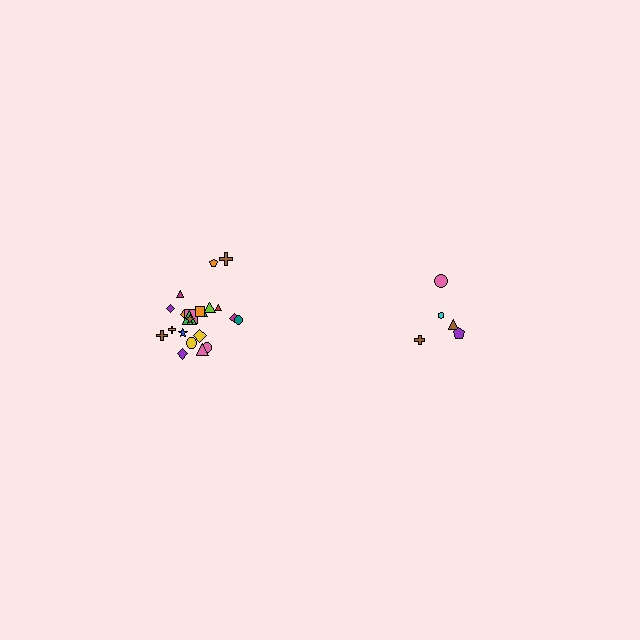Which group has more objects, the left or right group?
The left group.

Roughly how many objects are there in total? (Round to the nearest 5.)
Roughly 25 objects in total.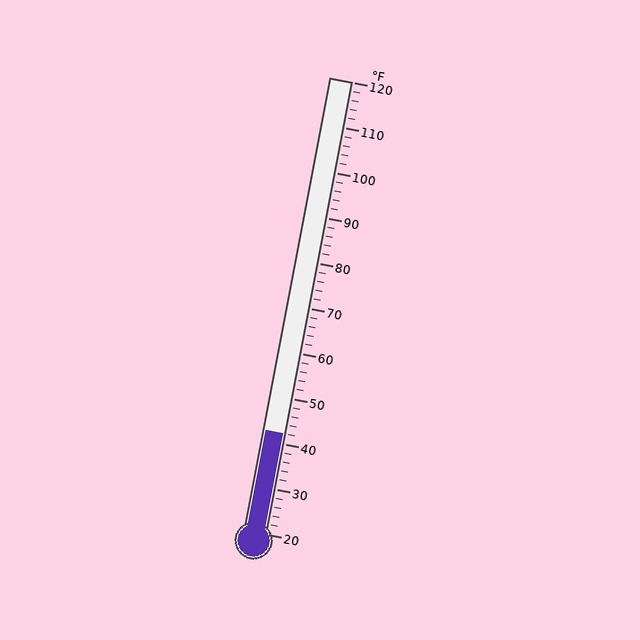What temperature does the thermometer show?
The thermometer shows approximately 42°F.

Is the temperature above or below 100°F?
The temperature is below 100°F.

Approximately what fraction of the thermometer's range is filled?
The thermometer is filled to approximately 20% of its range.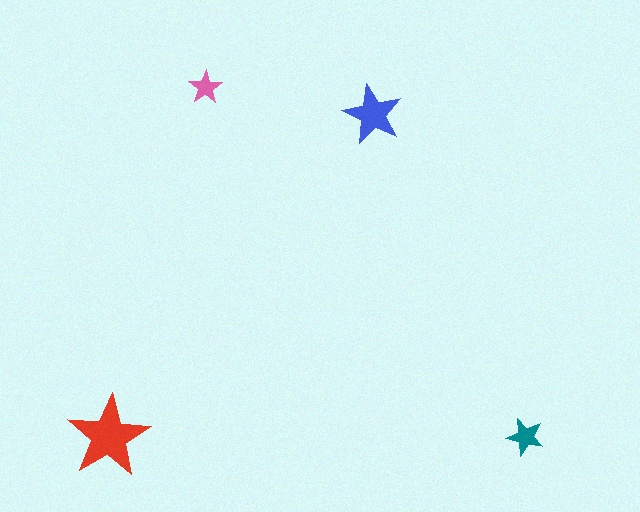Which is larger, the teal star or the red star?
The red one.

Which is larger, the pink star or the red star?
The red one.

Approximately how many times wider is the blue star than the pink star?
About 2 times wider.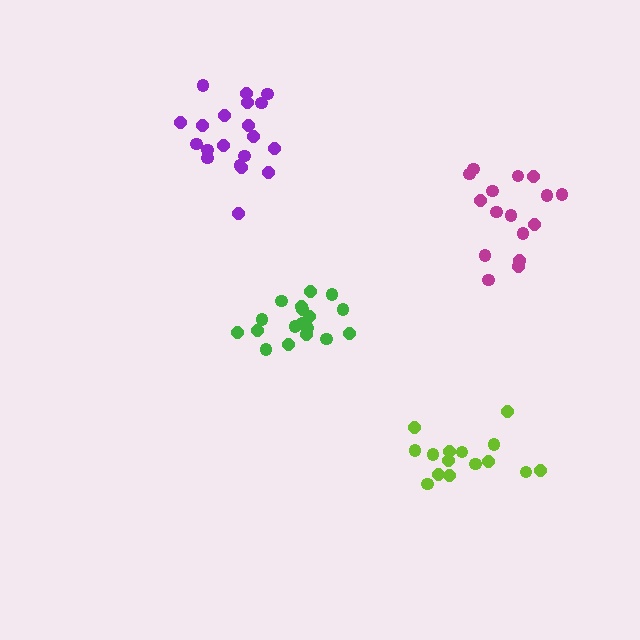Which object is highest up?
The purple cluster is topmost.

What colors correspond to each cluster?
The clusters are colored: purple, magenta, green, lime.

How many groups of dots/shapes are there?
There are 4 groups.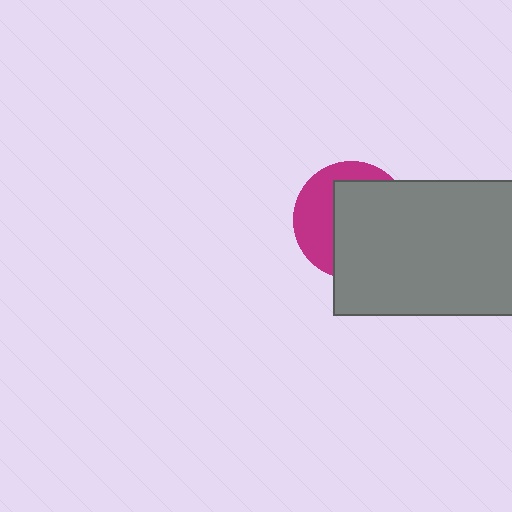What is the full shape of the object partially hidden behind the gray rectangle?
The partially hidden object is a magenta circle.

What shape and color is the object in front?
The object in front is a gray rectangle.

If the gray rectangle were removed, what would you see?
You would see the complete magenta circle.